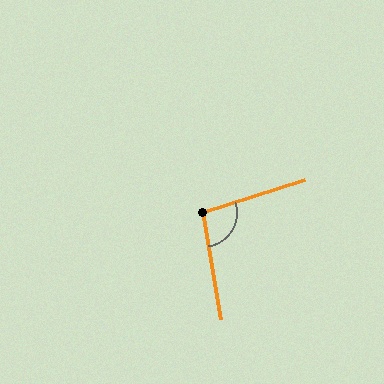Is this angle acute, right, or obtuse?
It is obtuse.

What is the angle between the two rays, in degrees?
Approximately 98 degrees.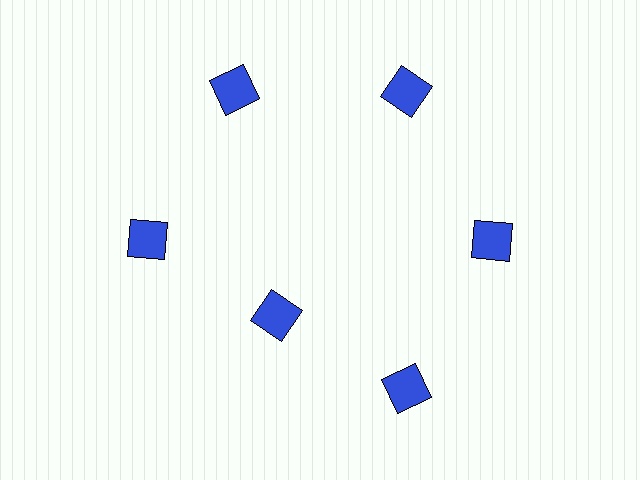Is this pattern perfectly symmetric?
No. The 6 blue squares are arranged in a ring, but one element near the 7 o'clock position is pulled inward toward the center, breaking the 6-fold rotational symmetry.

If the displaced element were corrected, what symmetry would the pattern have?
It would have 6-fold rotational symmetry — the pattern would map onto itself every 60 degrees.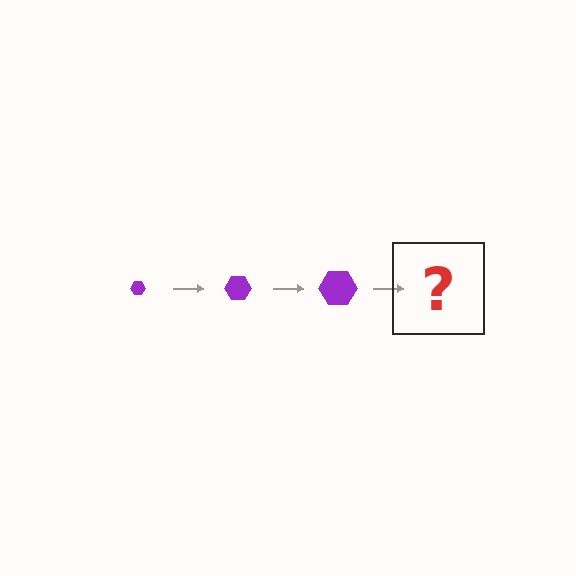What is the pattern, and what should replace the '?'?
The pattern is that the hexagon gets progressively larger each step. The '?' should be a purple hexagon, larger than the previous one.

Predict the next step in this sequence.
The next step is a purple hexagon, larger than the previous one.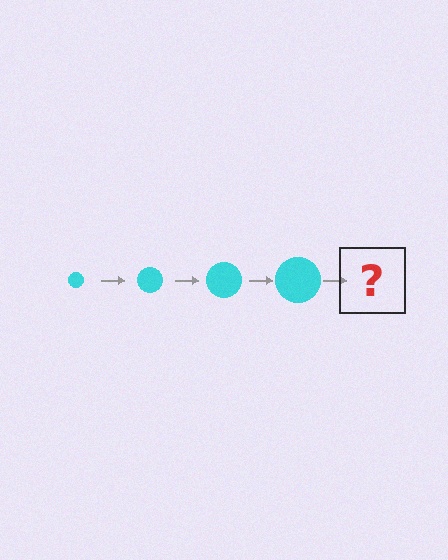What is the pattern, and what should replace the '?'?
The pattern is that the circle gets progressively larger each step. The '?' should be a cyan circle, larger than the previous one.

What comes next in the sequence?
The next element should be a cyan circle, larger than the previous one.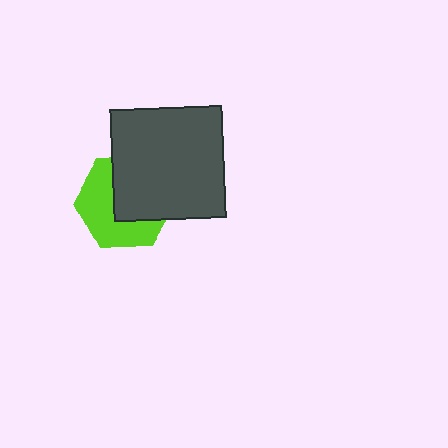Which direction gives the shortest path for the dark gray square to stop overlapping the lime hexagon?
Moving toward the upper-right gives the shortest separation.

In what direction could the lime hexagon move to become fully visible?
The lime hexagon could move toward the lower-left. That would shift it out from behind the dark gray square entirely.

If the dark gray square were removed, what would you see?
You would see the complete lime hexagon.